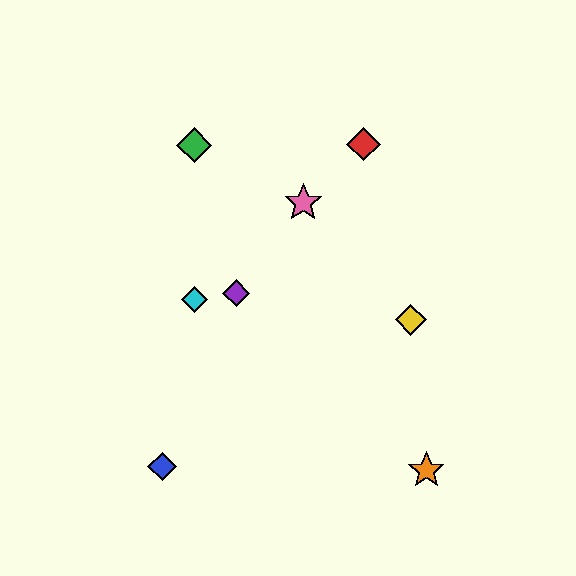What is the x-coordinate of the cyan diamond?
The cyan diamond is at x≈194.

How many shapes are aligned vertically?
2 shapes (the green diamond, the cyan diamond) are aligned vertically.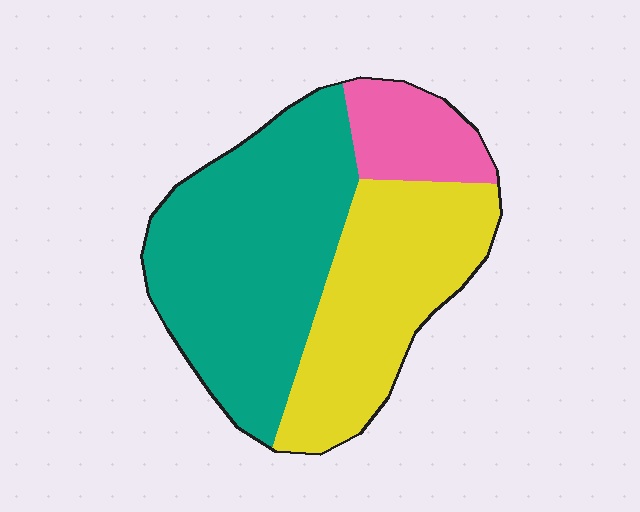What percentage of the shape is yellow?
Yellow takes up about three eighths (3/8) of the shape.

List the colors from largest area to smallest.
From largest to smallest: teal, yellow, pink.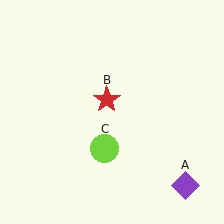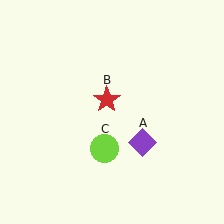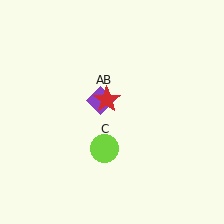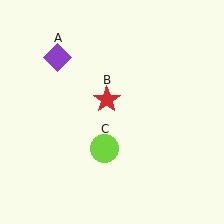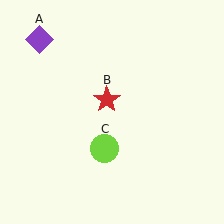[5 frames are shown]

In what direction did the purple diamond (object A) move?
The purple diamond (object A) moved up and to the left.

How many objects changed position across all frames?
1 object changed position: purple diamond (object A).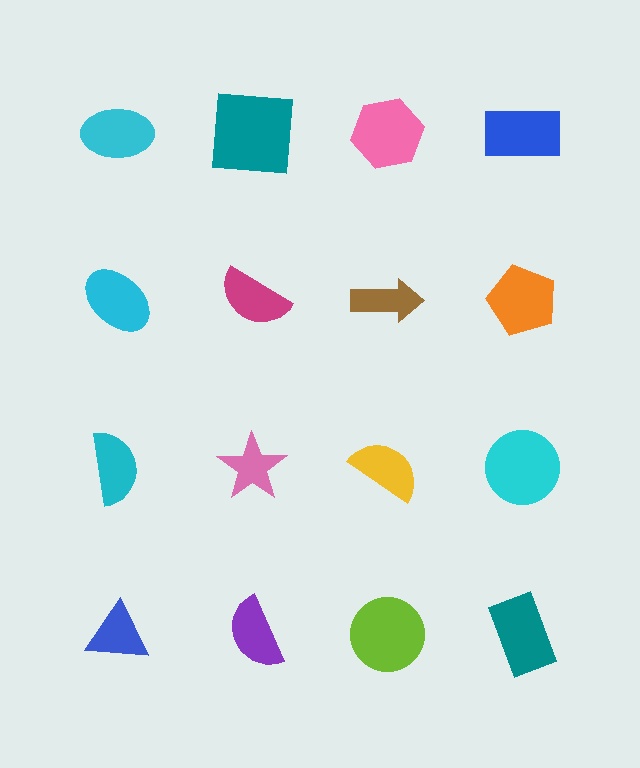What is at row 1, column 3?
A pink hexagon.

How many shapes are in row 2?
4 shapes.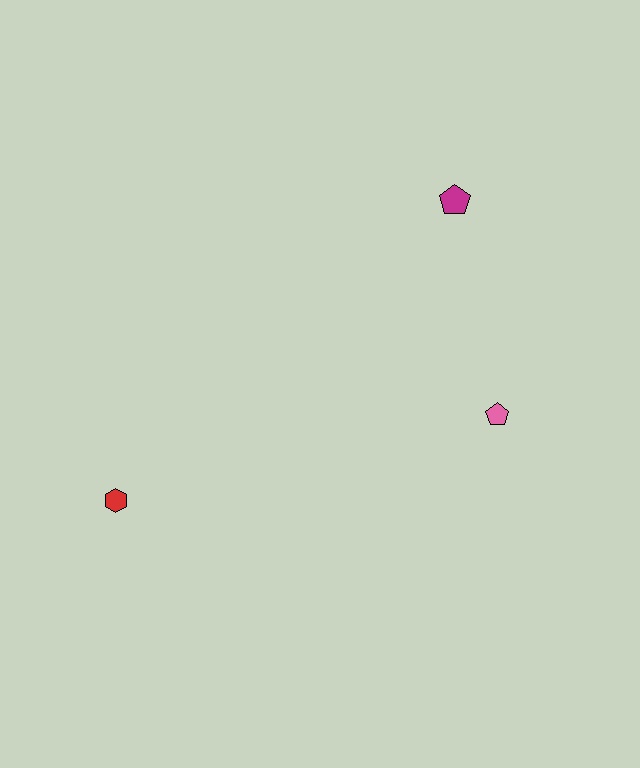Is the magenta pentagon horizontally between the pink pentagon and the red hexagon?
Yes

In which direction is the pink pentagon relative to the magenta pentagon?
The pink pentagon is below the magenta pentagon.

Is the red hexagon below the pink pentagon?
Yes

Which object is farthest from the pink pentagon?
The red hexagon is farthest from the pink pentagon.